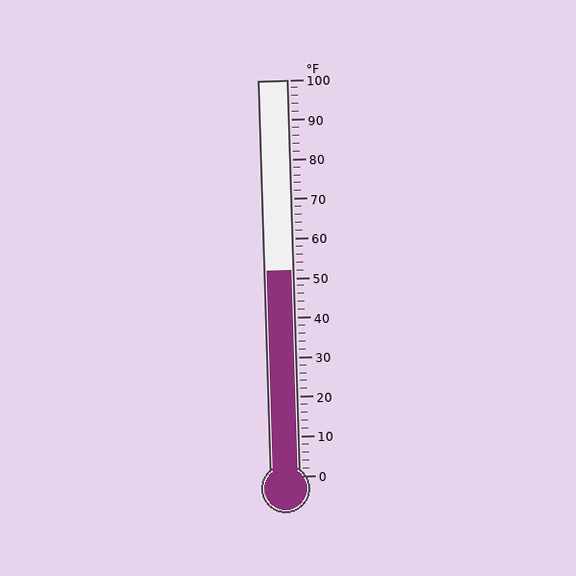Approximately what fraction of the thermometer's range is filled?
The thermometer is filled to approximately 50% of its range.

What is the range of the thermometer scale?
The thermometer scale ranges from 0°F to 100°F.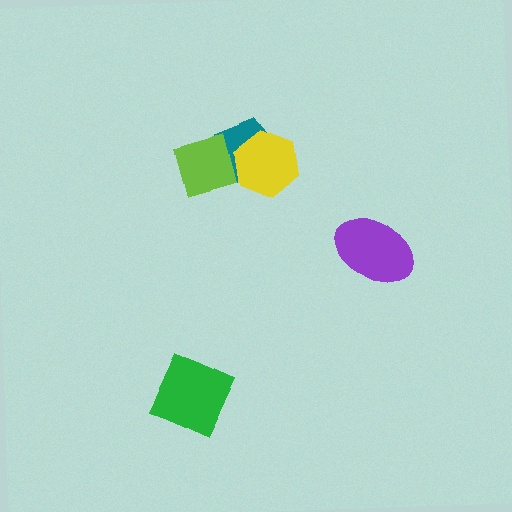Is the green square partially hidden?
No, no other shape covers it.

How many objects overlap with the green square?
0 objects overlap with the green square.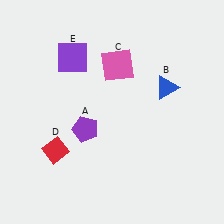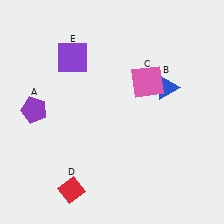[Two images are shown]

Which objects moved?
The objects that moved are: the purple pentagon (A), the pink square (C), the red diamond (D).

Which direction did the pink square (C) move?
The pink square (C) moved right.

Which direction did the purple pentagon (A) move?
The purple pentagon (A) moved left.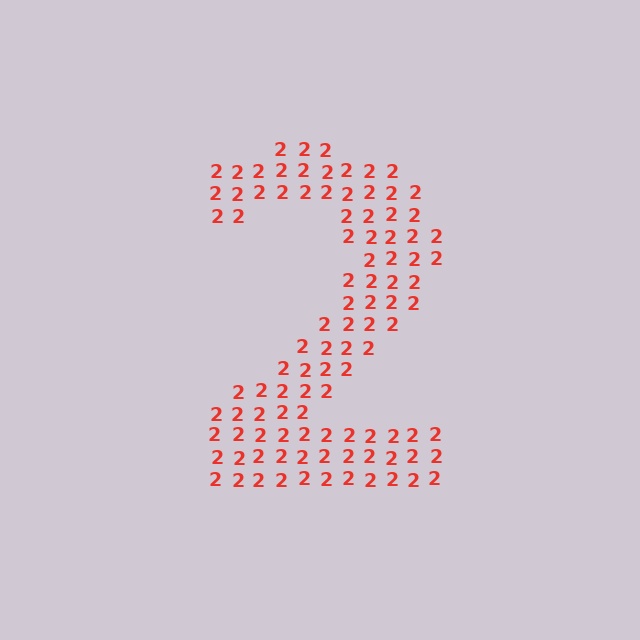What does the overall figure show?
The overall figure shows the digit 2.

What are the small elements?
The small elements are digit 2's.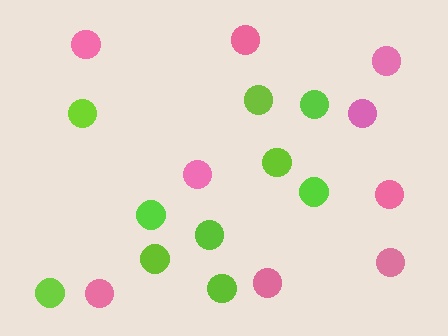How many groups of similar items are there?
There are 2 groups: one group of lime circles (10) and one group of pink circles (9).